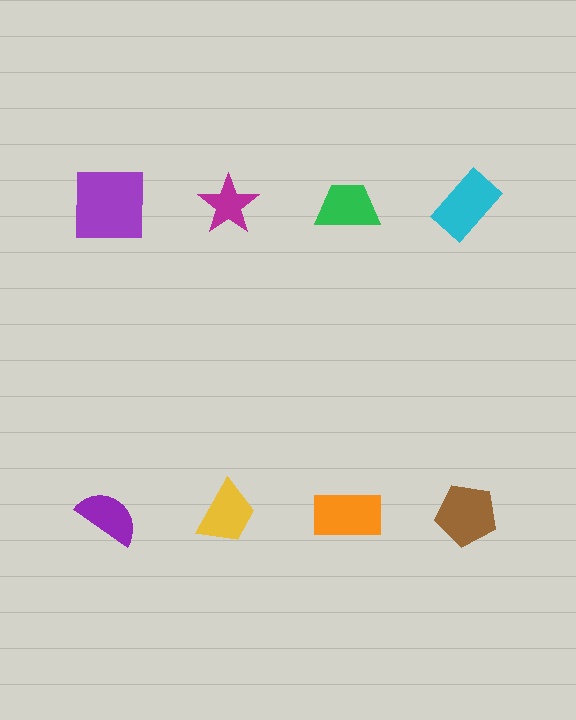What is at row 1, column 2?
A magenta star.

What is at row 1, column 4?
A cyan rectangle.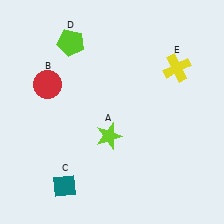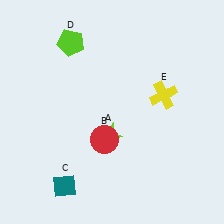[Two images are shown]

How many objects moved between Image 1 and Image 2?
2 objects moved between the two images.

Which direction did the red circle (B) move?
The red circle (B) moved right.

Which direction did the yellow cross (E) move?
The yellow cross (E) moved down.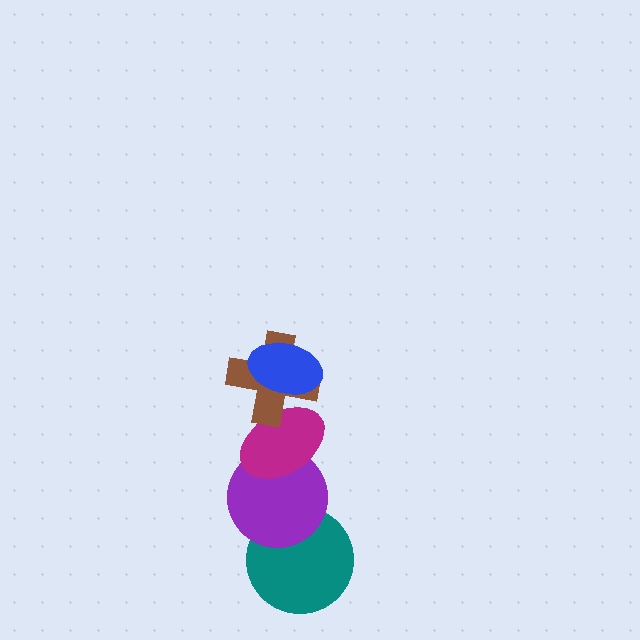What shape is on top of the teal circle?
The purple circle is on top of the teal circle.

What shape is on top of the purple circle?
The magenta ellipse is on top of the purple circle.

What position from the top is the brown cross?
The brown cross is 2nd from the top.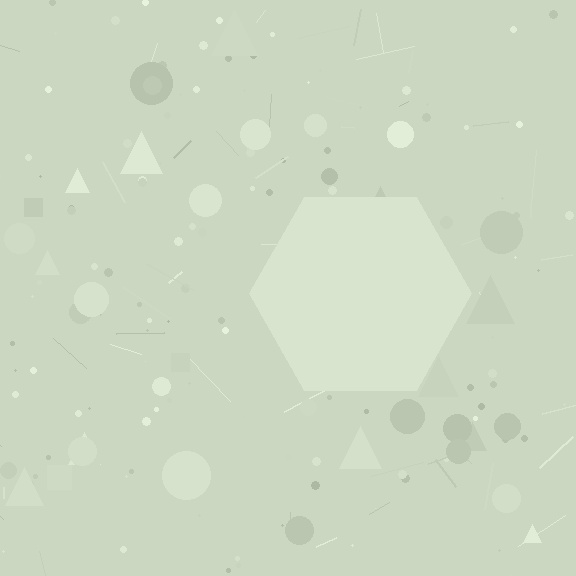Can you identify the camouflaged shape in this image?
The camouflaged shape is a hexagon.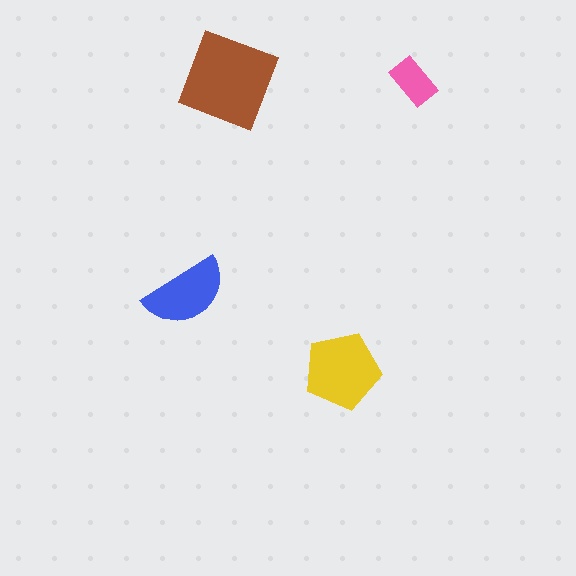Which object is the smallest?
The pink rectangle.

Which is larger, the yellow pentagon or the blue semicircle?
The yellow pentagon.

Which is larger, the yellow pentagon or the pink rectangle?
The yellow pentagon.